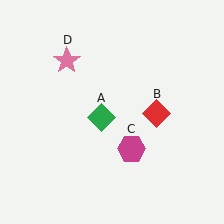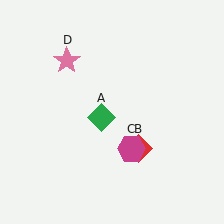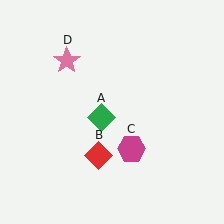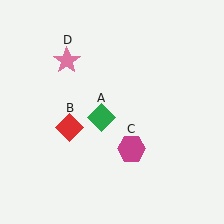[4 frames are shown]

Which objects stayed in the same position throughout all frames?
Green diamond (object A) and magenta hexagon (object C) and pink star (object D) remained stationary.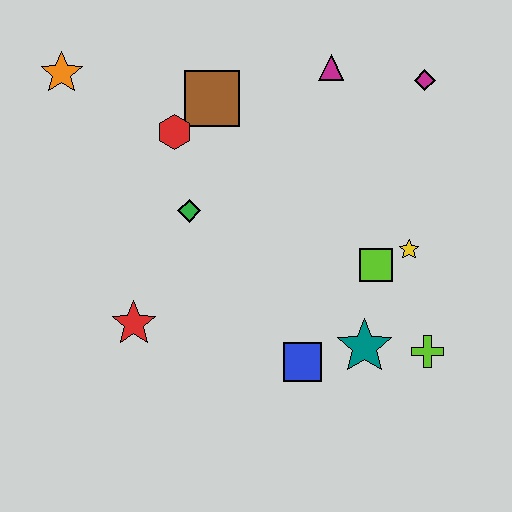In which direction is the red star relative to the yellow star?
The red star is to the left of the yellow star.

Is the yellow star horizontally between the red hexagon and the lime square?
No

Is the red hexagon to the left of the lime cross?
Yes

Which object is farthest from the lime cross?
The orange star is farthest from the lime cross.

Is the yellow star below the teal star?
No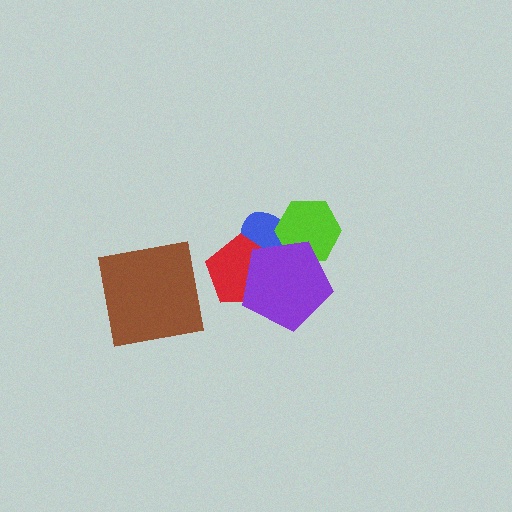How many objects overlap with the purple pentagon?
3 objects overlap with the purple pentagon.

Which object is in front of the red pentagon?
The purple pentagon is in front of the red pentagon.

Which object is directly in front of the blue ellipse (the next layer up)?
The lime hexagon is directly in front of the blue ellipse.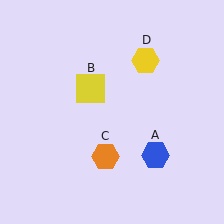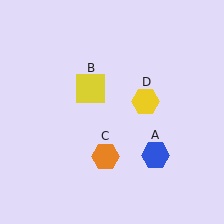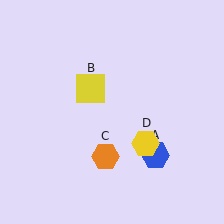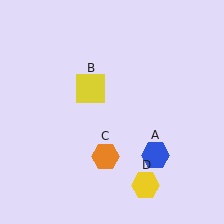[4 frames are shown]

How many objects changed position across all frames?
1 object changed position: yellow hexagon (object D).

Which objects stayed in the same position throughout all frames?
Blue hexagon (object A) and yellow square (object B) and orange hexagon (object C) remained stationary.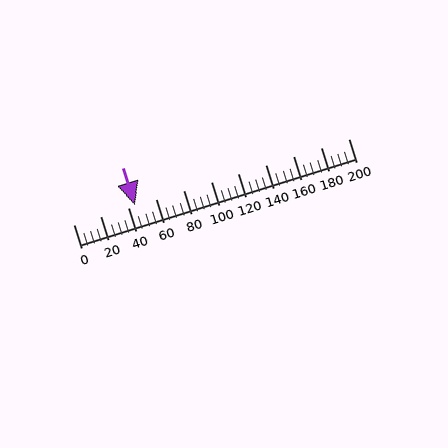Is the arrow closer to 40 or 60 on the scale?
The arrow is closer to 40.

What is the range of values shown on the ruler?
The ruler shows values from 0 to 200.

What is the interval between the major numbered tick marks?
The major tick marks are spaced 20 units apart.